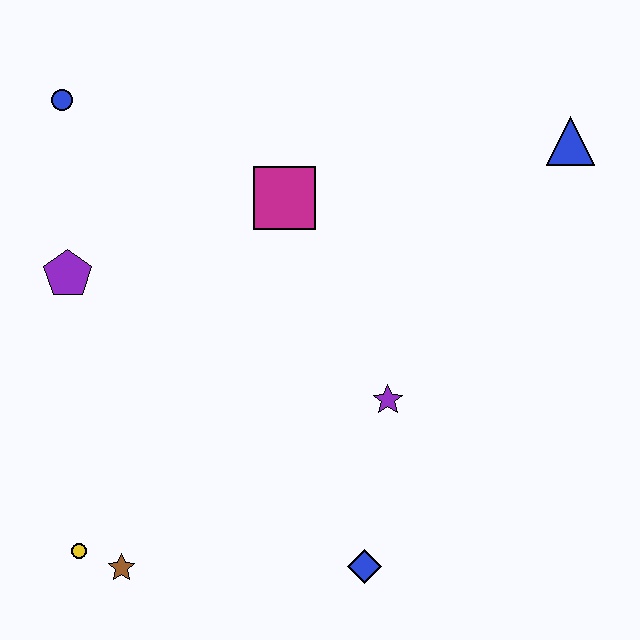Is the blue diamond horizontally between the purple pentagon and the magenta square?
No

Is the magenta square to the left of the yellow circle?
No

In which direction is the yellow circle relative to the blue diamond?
The yellow circle is to the left of the blue diamond.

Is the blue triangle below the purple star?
No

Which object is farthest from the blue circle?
The blue diamond is farthest from the blue circle.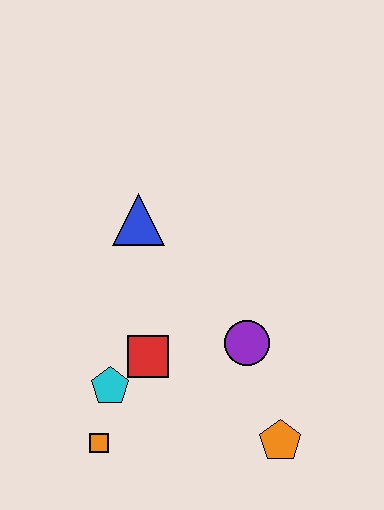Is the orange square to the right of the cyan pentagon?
No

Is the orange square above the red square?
No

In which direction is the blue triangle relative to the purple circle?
The blue triangle is above the purple circle.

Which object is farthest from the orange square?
The blue triangle is farthest from the orange square.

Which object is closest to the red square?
The cyan pentagon is closest to the red square.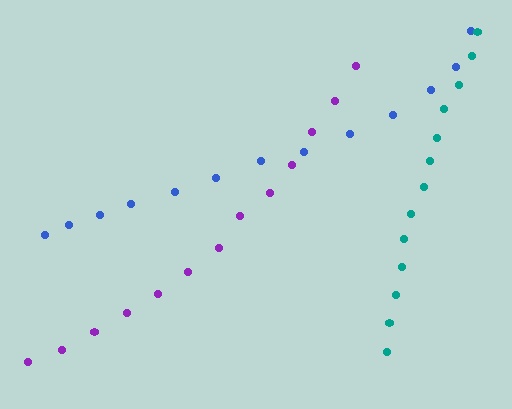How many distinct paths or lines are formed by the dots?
There are 3 distinct paths.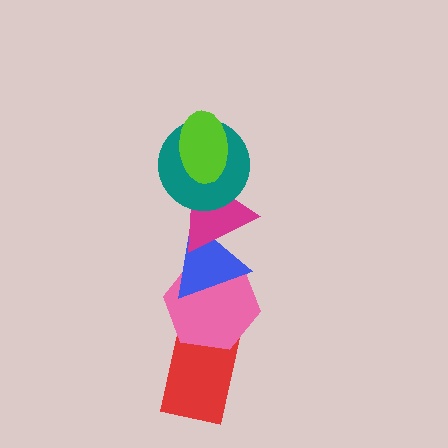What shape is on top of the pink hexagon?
The blue triangle is on top of the pink hexagon.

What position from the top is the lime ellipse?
The lime ellipse is 1st from the top.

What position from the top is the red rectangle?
The red rectangle is 6th from the top.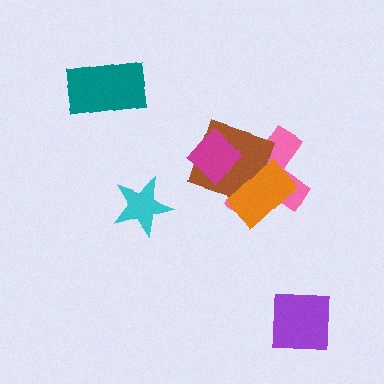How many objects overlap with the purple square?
0 objects overlap with the purple square.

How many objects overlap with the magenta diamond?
2 objects overlap with the magenta diamond.